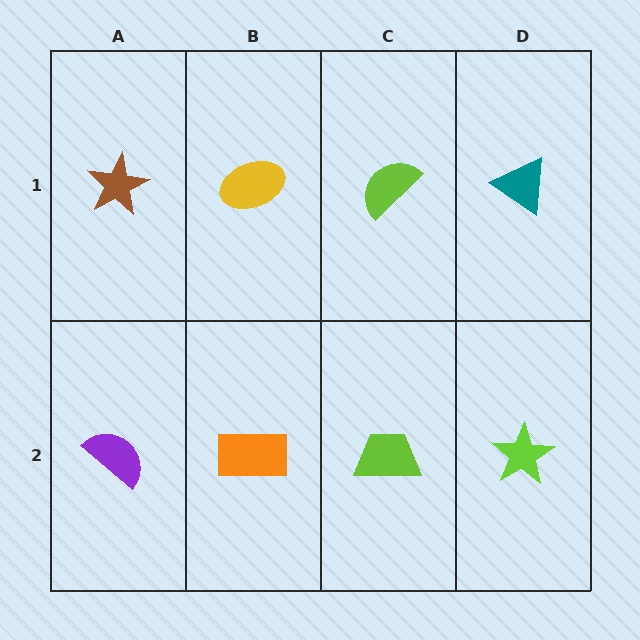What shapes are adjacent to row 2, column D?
A teal triangle (row 1, column D), a lime trapezoid (row 2, column C).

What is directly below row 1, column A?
A purple semicircle.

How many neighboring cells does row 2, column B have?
3.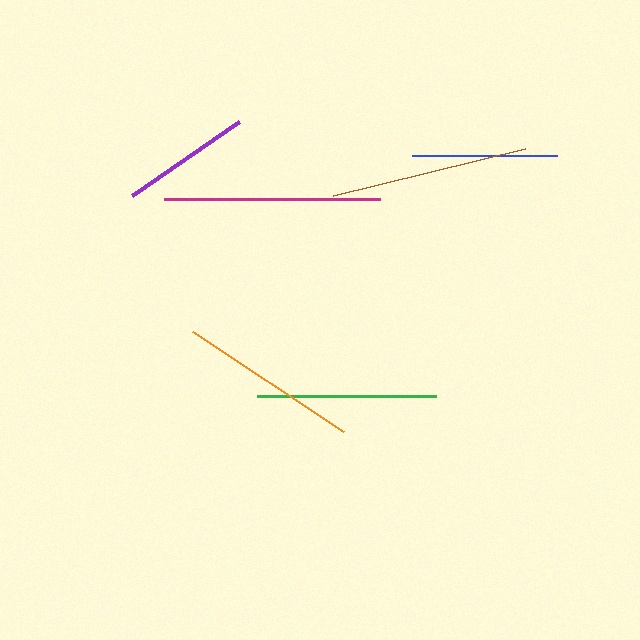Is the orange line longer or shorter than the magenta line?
The magenta line is longer than the orange line.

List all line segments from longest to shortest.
From longest to shortest: magenta, brown, orange, green, blue, purple.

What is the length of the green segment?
The green segment is approximately 179 pixels long.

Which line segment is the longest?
The magenta line is the longest at approximately 216 pixels.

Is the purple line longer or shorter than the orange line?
The orange line is longer than the purple line.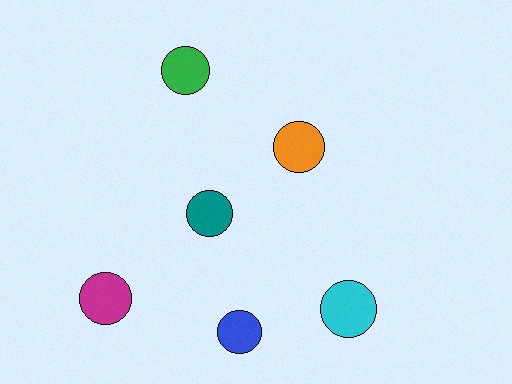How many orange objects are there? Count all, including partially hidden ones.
There is 1 orange object.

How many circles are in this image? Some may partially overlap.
There are 6 circles.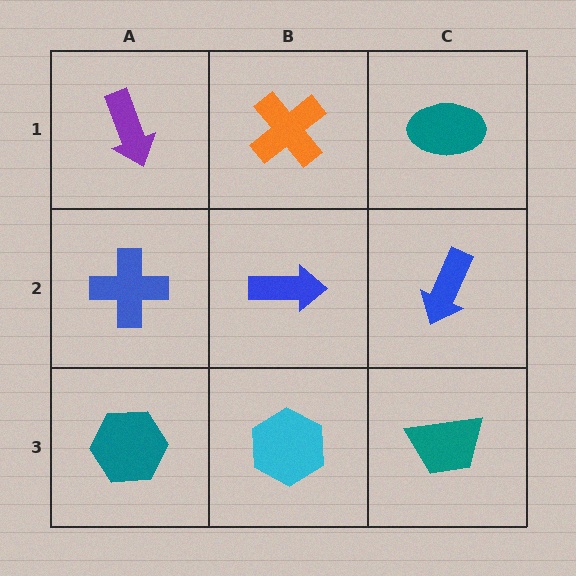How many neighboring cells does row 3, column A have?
2.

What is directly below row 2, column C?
A teal trapezoid.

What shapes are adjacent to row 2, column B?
An orange cross (row 1, column B), a cyan hexagon (row 3, column B), a blue cross (row 2, column A), a blue arrow (row 2, column C).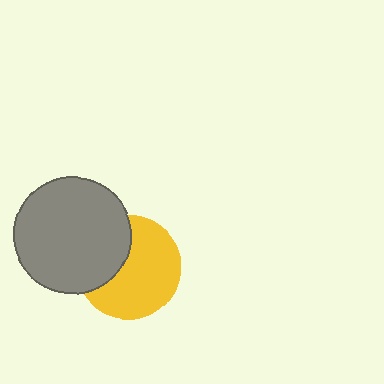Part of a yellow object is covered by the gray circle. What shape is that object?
It is a circle.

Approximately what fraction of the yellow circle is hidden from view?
Roughly 35% of the yellow circle is hidden behind the gray circle.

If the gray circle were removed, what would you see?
You would see the complete yellow circle.